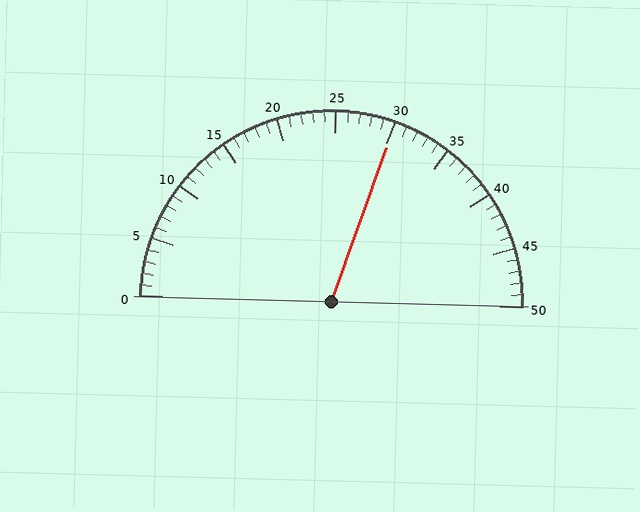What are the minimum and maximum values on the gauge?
The gauge ranges from 0 to 50.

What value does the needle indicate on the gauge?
The needle indicates approximately 30.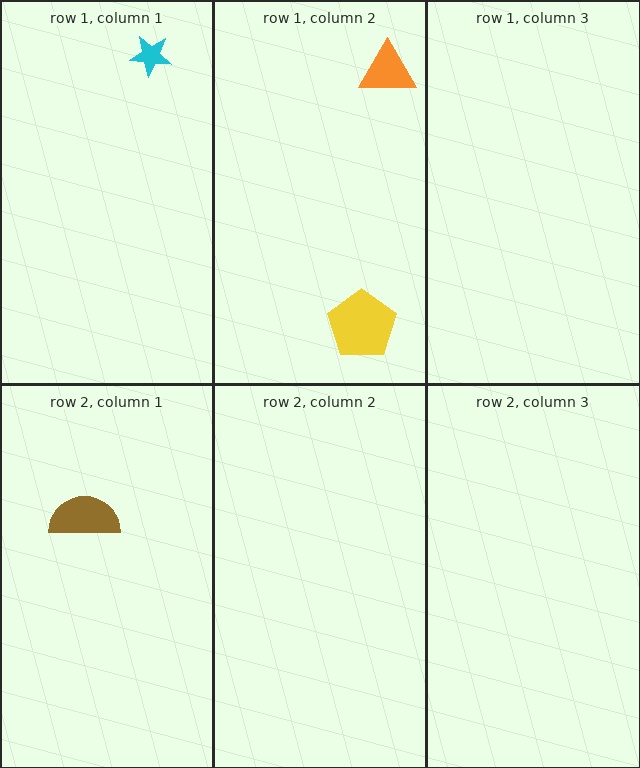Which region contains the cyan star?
The row 1, column 1 region.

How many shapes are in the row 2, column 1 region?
1.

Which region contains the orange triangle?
The row 1, column 2 region.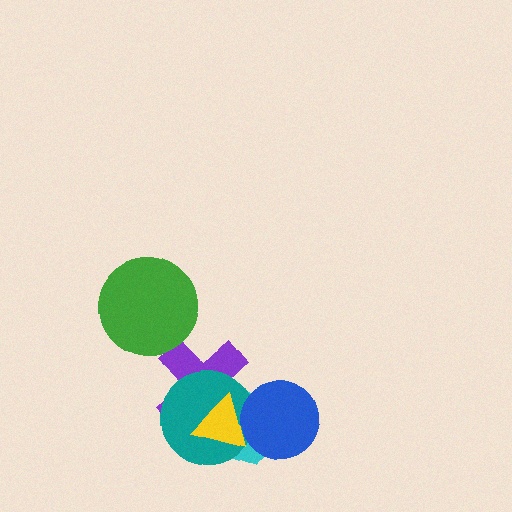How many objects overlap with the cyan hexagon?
4 objects overlap with the cyan hexagon.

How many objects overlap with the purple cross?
3 objects overlap with the purple cross.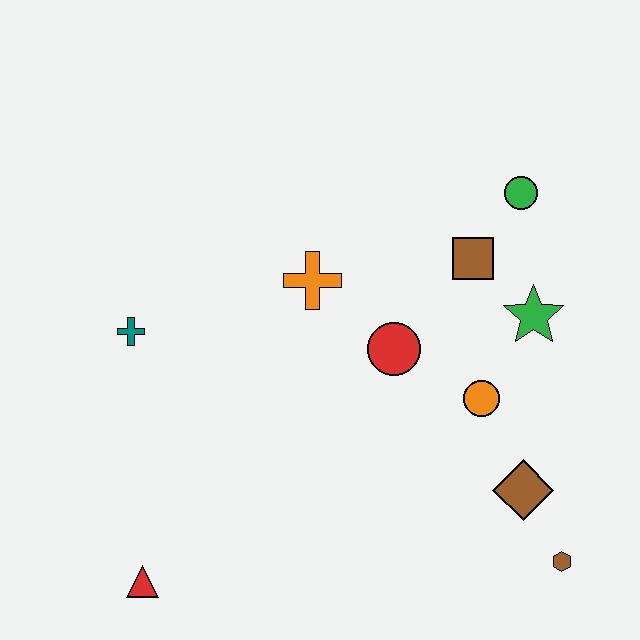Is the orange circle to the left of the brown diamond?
Yes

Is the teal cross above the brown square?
No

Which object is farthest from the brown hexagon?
The teal cross is farthest from the brown hexagon.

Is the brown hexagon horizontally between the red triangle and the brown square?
No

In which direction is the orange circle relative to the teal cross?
The orange circle is to the right of the teal cross.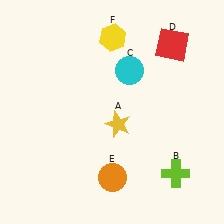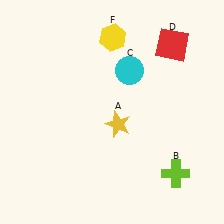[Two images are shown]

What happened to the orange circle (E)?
The orange circle (E) was removed in Image 2. It was in the bottom-right area of Image 1.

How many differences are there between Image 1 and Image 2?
There is 1 difference between the two images.